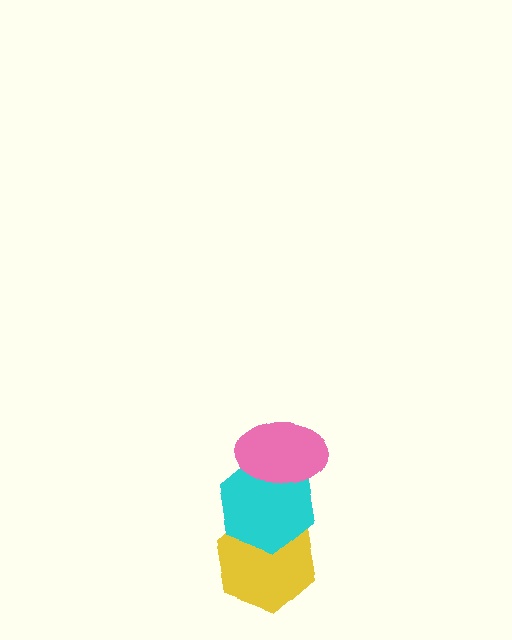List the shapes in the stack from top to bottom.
From top to bottom: the pink ellipse, the cyan hexagon, the yellow hexagon.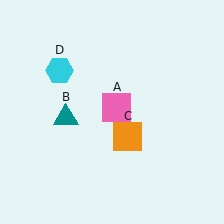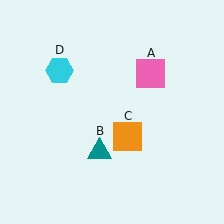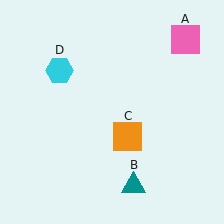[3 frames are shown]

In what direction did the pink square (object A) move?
The pink square (object A) moved up and to the right.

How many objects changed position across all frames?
2 objects changed position: pink square (object A), teal triangle (object B).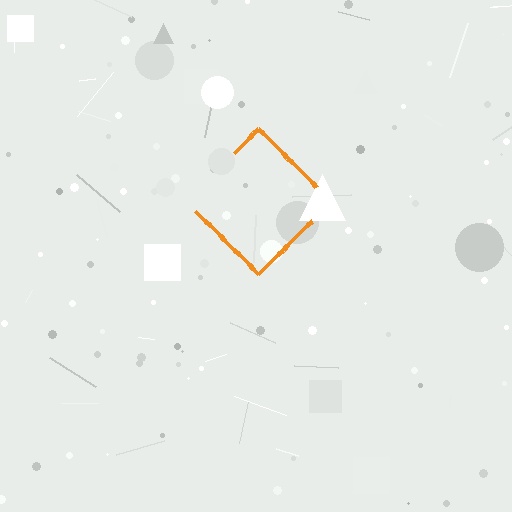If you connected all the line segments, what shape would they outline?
They would outline a diamond.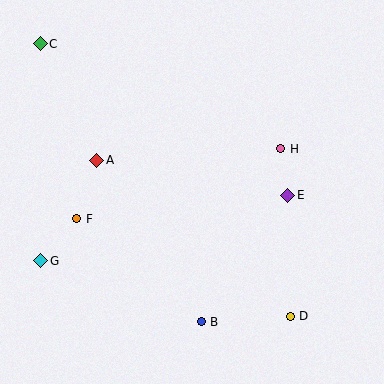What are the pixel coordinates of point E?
Point E is at (288, 195).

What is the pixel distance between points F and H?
The distance between F and H is 216 pixels.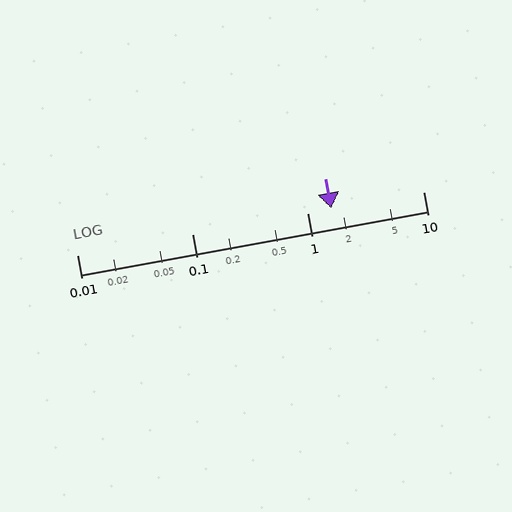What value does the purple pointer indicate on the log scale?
The pointer indicates approximately 1.6.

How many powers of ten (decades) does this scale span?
The scale spans 3 decades, from 0.01 to 10.